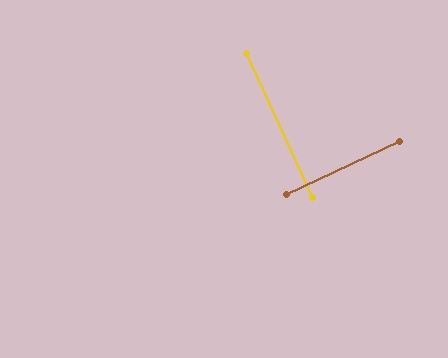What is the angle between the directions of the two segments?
Approximately 90 degrees.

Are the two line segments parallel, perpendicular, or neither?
Perpendicular — they meet at approximately 90°.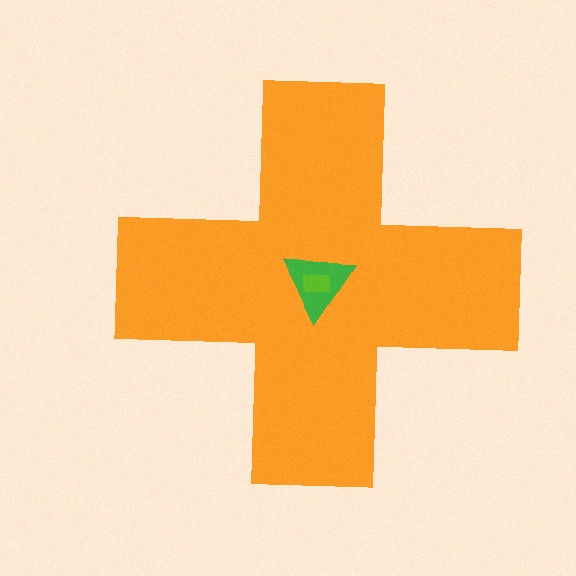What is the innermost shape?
The lime rectangle.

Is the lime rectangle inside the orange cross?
Yes.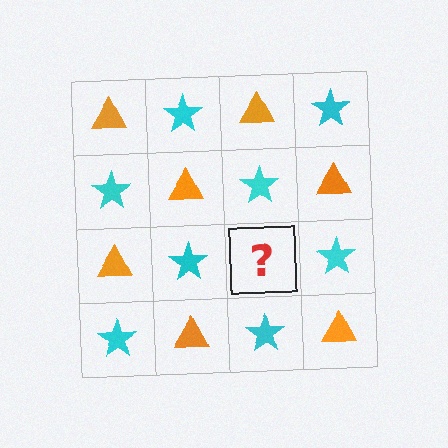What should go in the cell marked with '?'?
The missing cell should contain an orange triangle.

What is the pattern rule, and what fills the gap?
The rule is that it alternates orange triangle and cyan star in a checkerboard pattern. The gap should be filled with an orange triangle.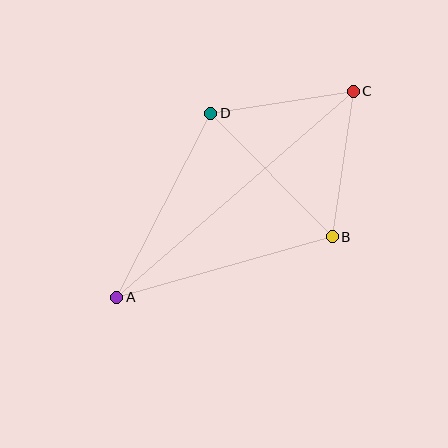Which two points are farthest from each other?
Points A and C are farthest from each other.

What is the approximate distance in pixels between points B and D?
The distance between B and D is approximately 173 pixels.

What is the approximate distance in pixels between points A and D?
The distance between A and D is approximately 207 pixels.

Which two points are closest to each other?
Points C and D are closest to each other.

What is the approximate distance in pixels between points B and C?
The distance between B and C is approximately 147 pixels.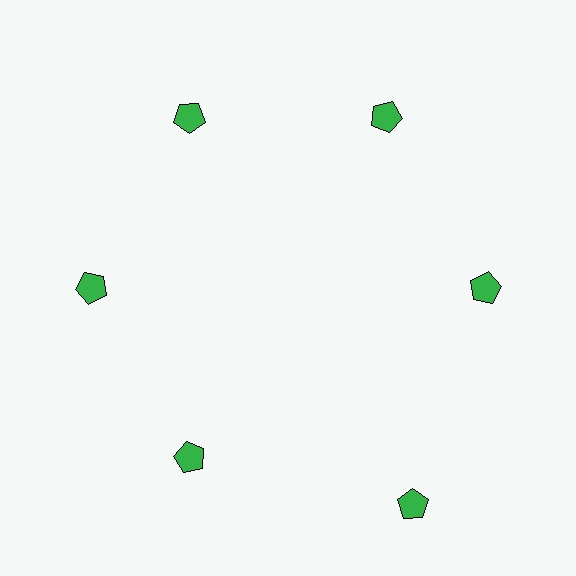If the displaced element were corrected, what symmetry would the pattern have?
It would have 6-fold rotational symmetry — the pattern would map onto itself every 60 degrees.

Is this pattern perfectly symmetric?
No. The 6 green pentagons are arranged in a ring, but one element near the 5 o'clock position is pushed outward from the center, breaking the 6-fold rotational symmetry.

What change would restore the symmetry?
The symmetry would be restored by moving it inward, back onto the ring so that all 6 pentagons sit at equal angles and equal distance from the center.